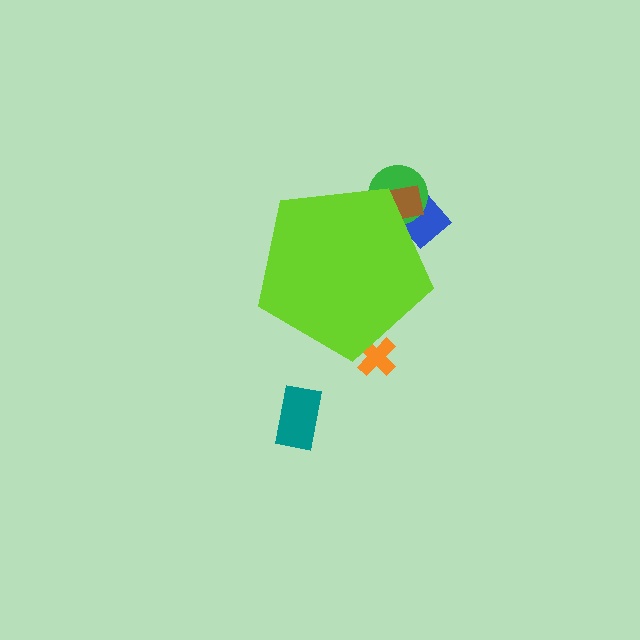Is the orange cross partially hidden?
Yes, the orange cross is partially hidden behind the lime pentagon.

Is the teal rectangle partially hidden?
No, the teal rectangle is fully visible.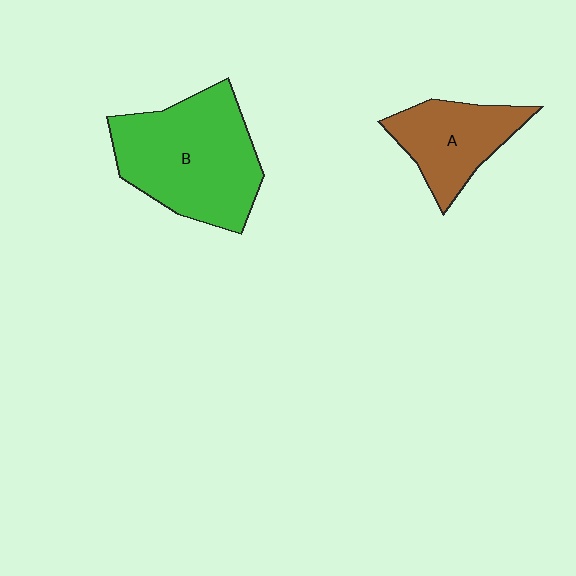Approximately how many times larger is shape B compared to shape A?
Approximately 1.7 times.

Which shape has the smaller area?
Shape A (brown).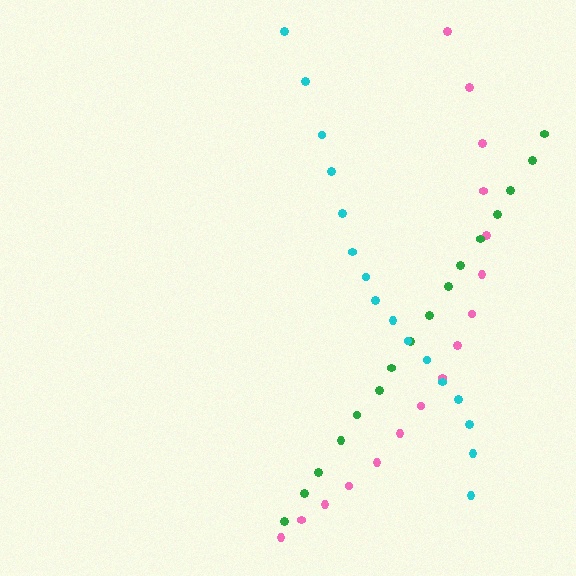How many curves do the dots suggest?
There are 3 distinct paths.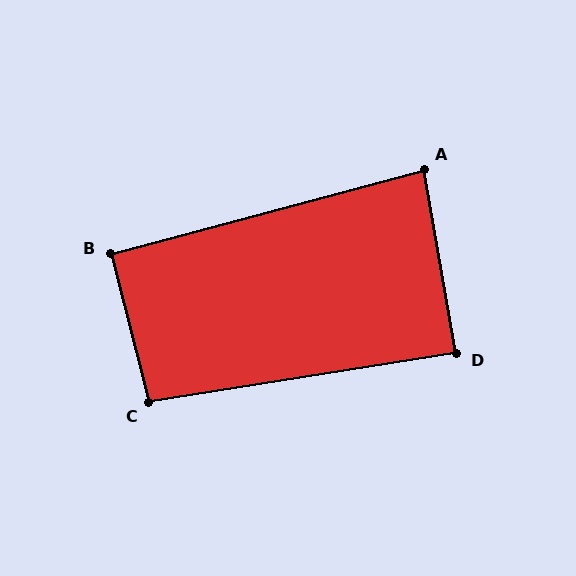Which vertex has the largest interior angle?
C, at approximately 95 degrees.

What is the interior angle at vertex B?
Approximately 91 degrees (approximately right).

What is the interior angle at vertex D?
Approximately 89 degrees (approximately right).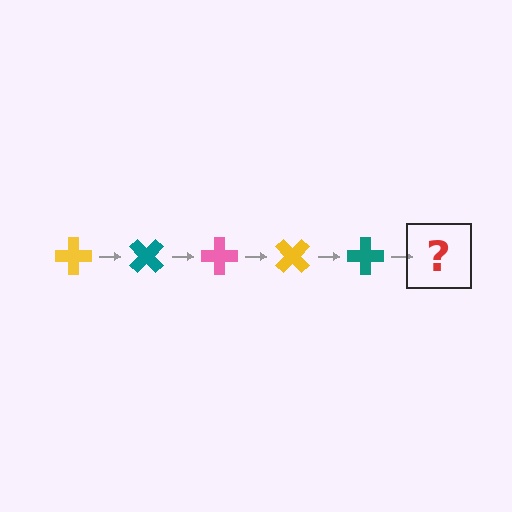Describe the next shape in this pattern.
It should be a pink cross, rotated 225 degrees from the start.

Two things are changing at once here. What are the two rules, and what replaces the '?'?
The two rules are that it rotates 45 degrees each step and the color cycles through yellow, teal, and pink. The '?' should be a pink cross, rotated 225 degrees from the start.